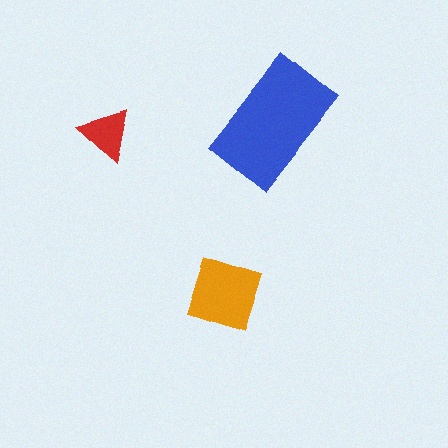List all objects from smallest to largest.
The red triangle, the orange diamond, the blue rectangle.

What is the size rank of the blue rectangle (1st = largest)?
1st.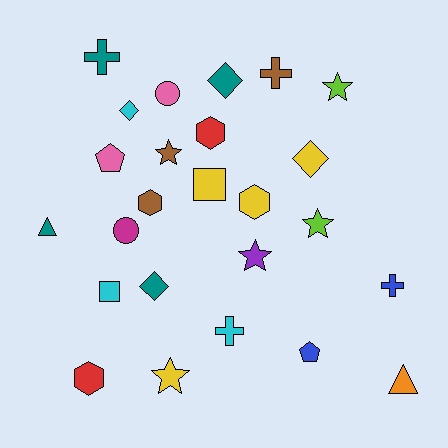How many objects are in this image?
There are 25 objects.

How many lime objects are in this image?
There are 2 lime objects.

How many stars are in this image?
There are 5 stars.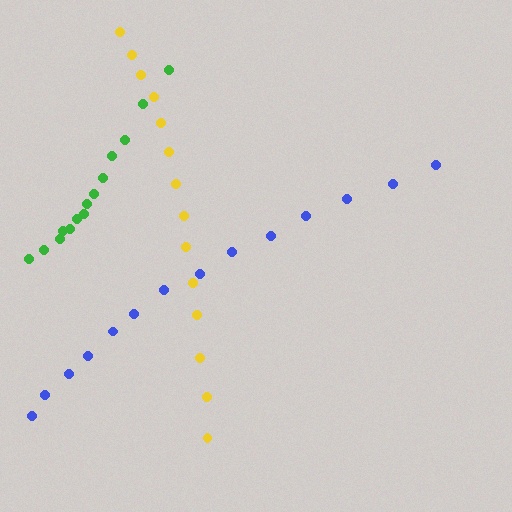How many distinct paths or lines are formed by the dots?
There are 3 distinct paths.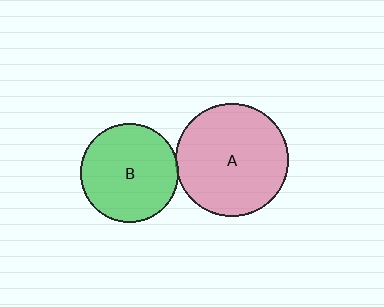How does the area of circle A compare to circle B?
Approximately 1.3 times.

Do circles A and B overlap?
Yes.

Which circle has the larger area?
Circle A (pink).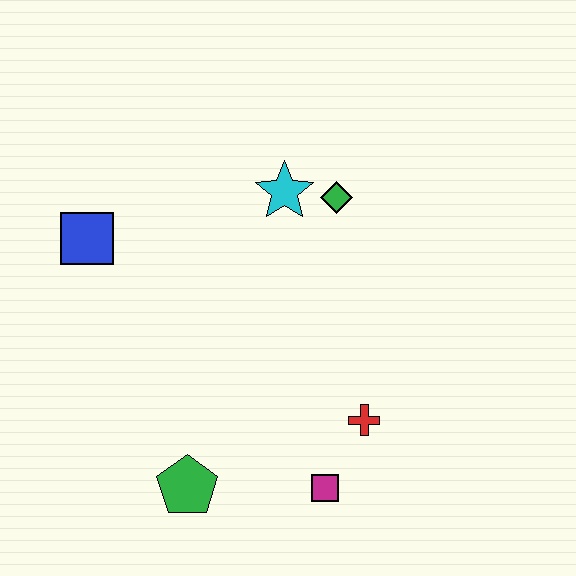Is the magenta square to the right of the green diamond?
No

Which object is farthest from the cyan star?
The green pentagon is farthest from the cyan star.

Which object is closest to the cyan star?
The green diamond is closest to the cyan star.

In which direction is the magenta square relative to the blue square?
The magenta square is below the blue square.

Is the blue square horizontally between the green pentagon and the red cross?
No